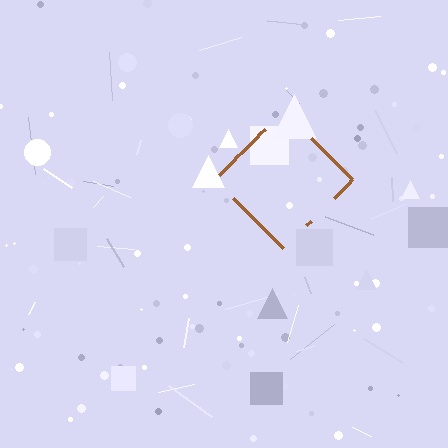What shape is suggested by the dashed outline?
The dashed outline suggests a diamond.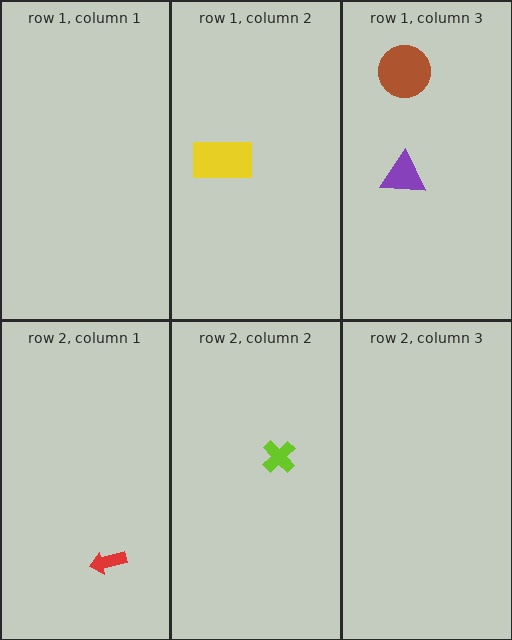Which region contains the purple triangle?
The row 1, column 3 region.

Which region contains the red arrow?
The row 2, column 1 region.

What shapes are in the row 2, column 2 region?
The lime cross.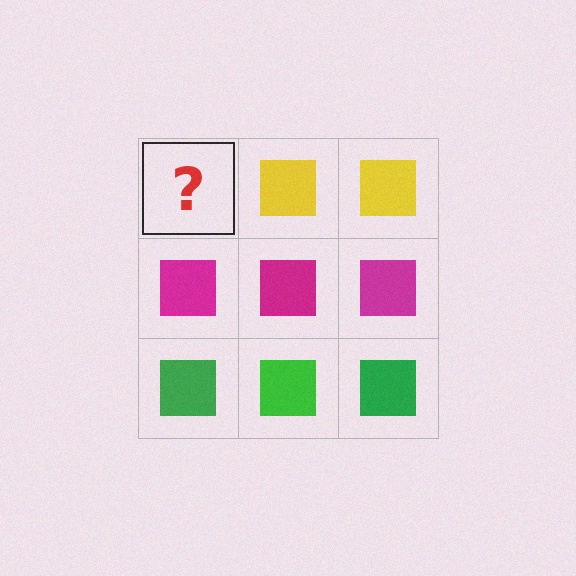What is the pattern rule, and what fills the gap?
The rule is that each row has a consistent color. The gap should be filled with a yellow square.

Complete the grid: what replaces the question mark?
The question mark should be replaced with a yellow square.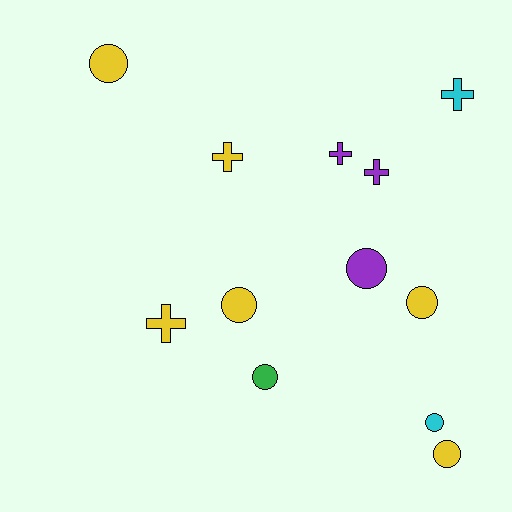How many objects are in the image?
There are 12 objects.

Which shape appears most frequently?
Circle, with 7 objects.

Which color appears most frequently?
Yellow, with 6 objects.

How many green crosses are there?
There are no green crosses.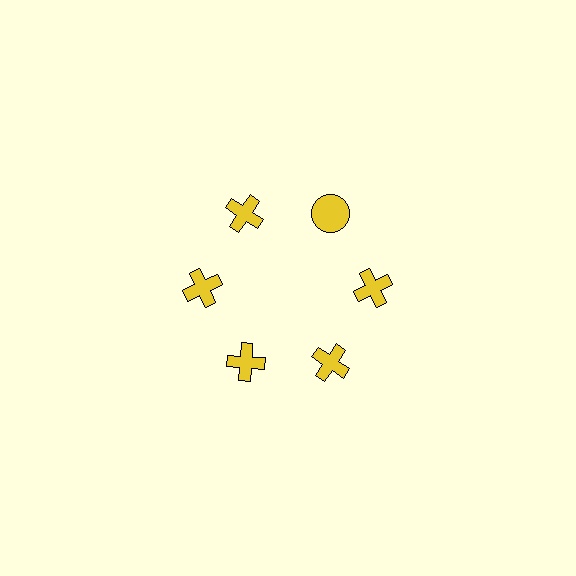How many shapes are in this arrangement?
There are 6 shapes arranged in a ring pattern.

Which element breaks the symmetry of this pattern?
The yellow circle at roughly the 1 o'clock position breaks the symmetry. All other shapes are yellow crosses.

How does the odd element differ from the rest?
It has a different shape: circle instead of cross.